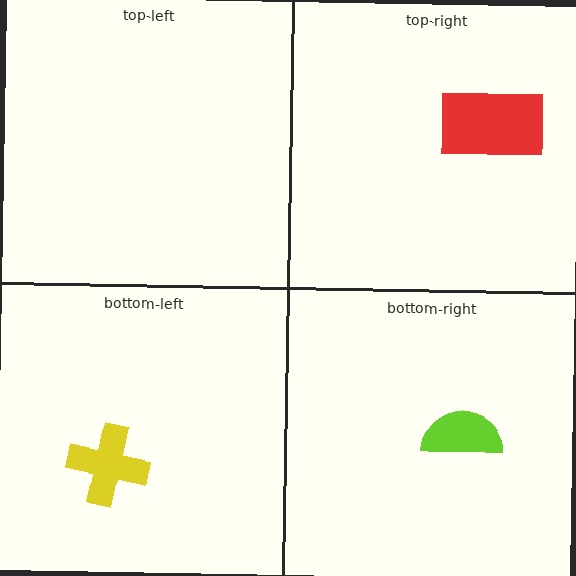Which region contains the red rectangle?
The top-right region.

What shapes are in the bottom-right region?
The lime semicircle.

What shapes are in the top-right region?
The red rectangle.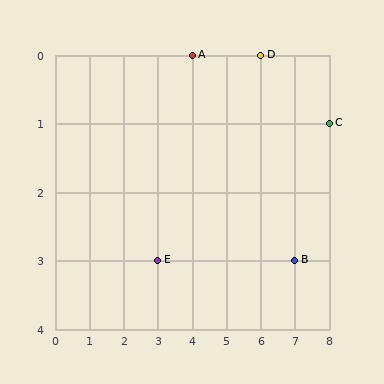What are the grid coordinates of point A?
Point A is at grid coordinates (4, 0).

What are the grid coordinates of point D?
Point D is at grid coordinates (6, 0).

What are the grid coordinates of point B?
Point B is at grid coordinates (7, 3).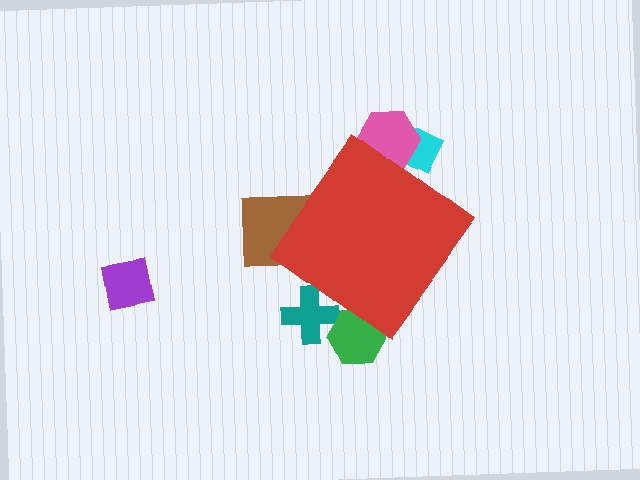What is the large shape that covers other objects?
A red diamond.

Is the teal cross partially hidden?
Yes, the teal cross is partially hidden behind the red diamond.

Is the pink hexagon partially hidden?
Yes, the pink hexagon is partially hidden behind the red diamond.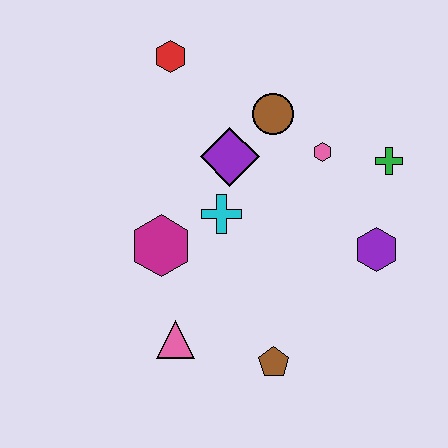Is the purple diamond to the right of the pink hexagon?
No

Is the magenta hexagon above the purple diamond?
No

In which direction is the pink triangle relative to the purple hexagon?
The pink triangle is to the left of the purple hexagon.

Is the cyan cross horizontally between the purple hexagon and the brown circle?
No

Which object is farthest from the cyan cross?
The green cross is farthest from the cyan cross.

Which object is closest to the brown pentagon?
The pink triangle is closest to the brown pentagon.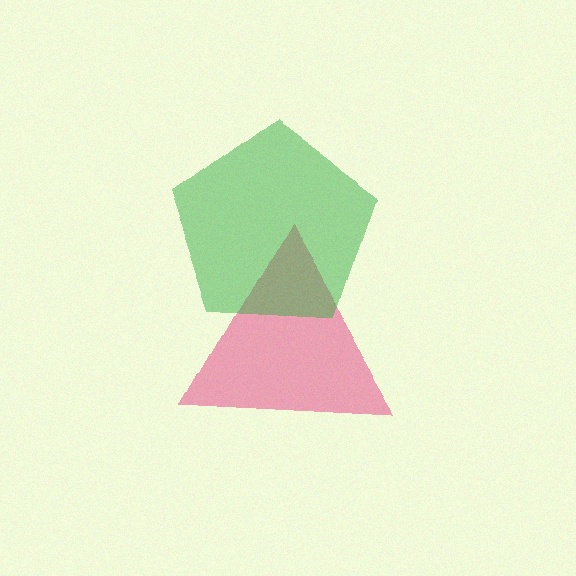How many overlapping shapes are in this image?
There are 2 overlapping shapes in the image.